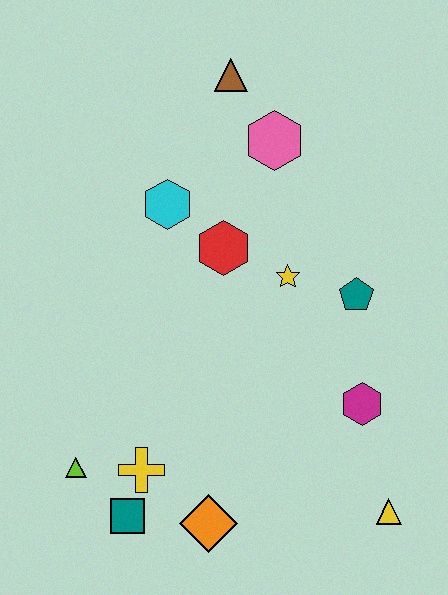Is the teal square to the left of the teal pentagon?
Yes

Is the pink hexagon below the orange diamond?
No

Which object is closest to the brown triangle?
The pink hexagon is closest to the brown triangle.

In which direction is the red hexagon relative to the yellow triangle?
The red hexagon is above the yellow triangle.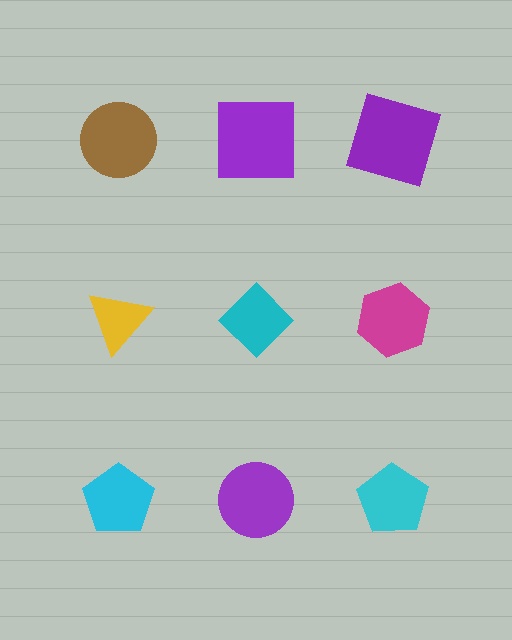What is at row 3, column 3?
A cyan pentagon.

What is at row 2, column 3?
A magenta hexagon.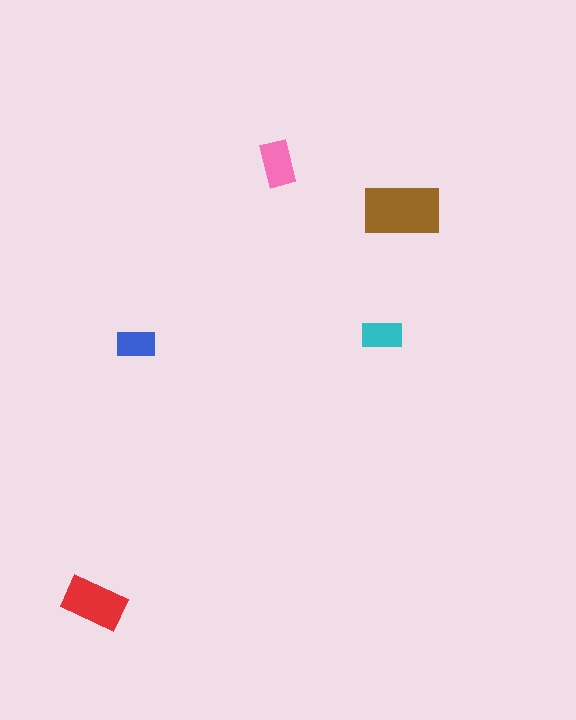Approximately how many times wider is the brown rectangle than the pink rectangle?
About 1.5 times wider.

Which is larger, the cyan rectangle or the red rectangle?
The red one.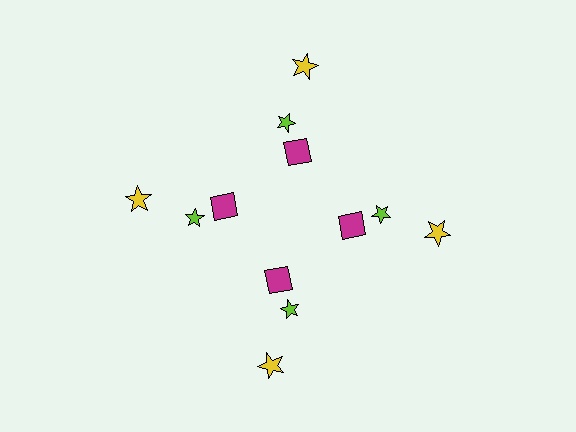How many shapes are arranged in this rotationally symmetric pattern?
There are 12 shapes, arranged in 4 groups of 3.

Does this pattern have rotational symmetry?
Yes, this pattern has 4-fold rotational symmetry. It looks the same after rotating 90 degrees around the center.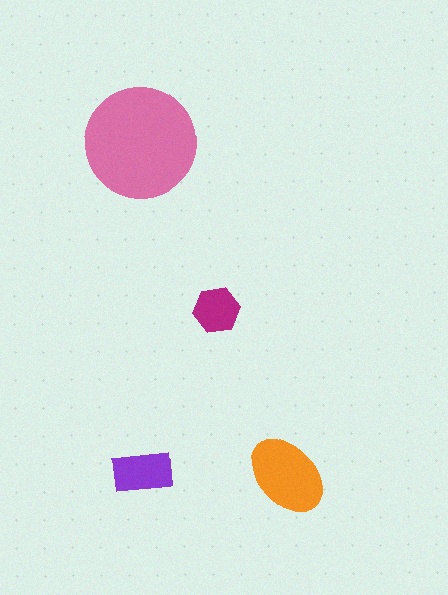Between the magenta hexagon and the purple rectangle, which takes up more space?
The purple rectangle.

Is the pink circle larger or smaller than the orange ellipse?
Larger.